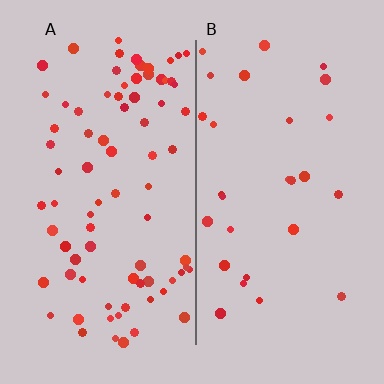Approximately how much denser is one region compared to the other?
Approximately 2.8× — region A over region B.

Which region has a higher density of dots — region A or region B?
A (the left).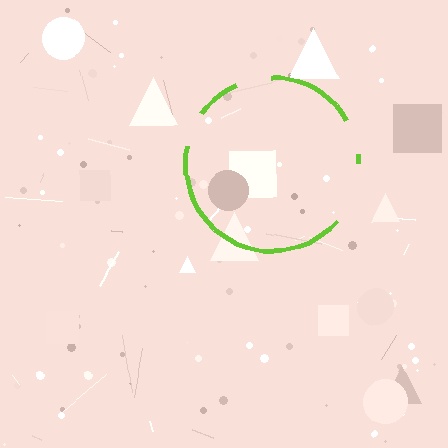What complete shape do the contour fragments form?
The contour fragments form a circle.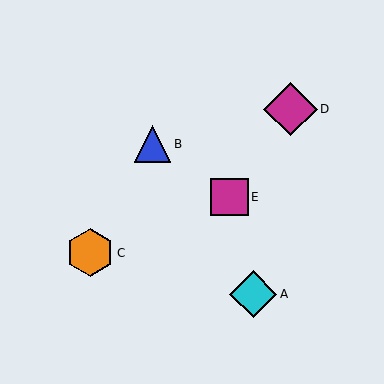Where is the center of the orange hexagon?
The center of the orange hexagon is at (90, 253).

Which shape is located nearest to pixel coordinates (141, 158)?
The blue triangle (labeled B) at (152, 144) is nearest to that location.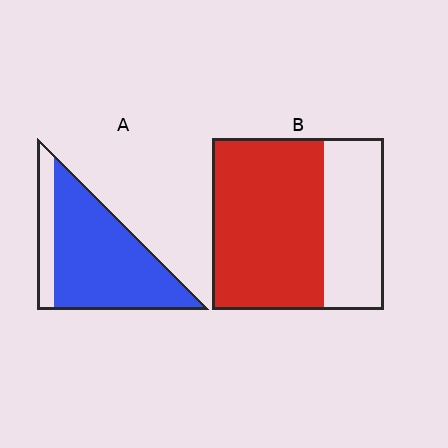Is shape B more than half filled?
Yes.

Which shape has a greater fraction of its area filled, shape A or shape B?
Shape A.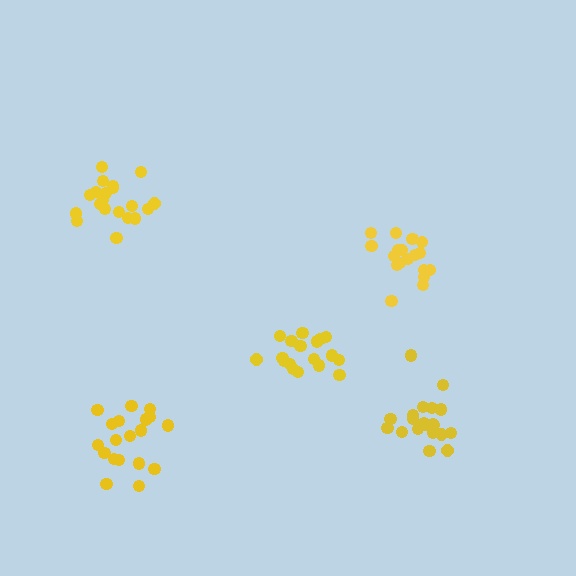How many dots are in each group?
Group 1: 18 dots, Group 2: 18 dots, Group 3: 19 dots, Group 4: 21 dots, Group 5: 20 dots (96 total).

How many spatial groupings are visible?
There are 5 spatial groupings.